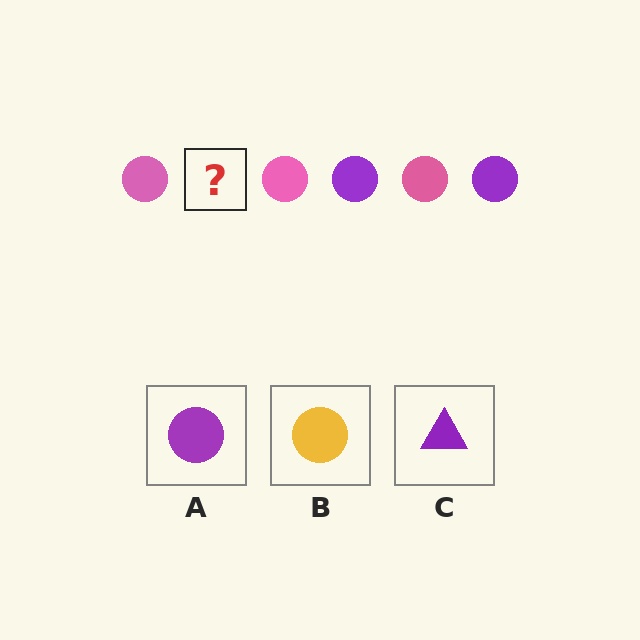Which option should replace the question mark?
Option A.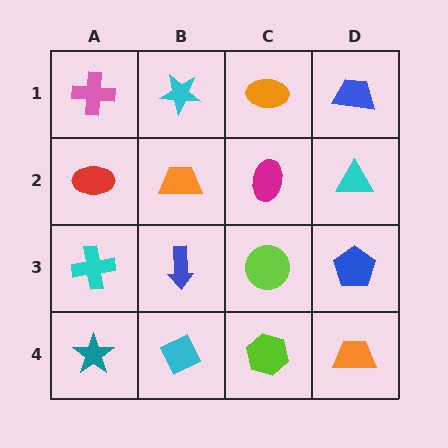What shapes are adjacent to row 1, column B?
An orange trapezoid (row 2, column B), a pink cross (row 1, column A), an orange ellipse (row 1, column C).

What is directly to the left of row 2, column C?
An orange trapezoid.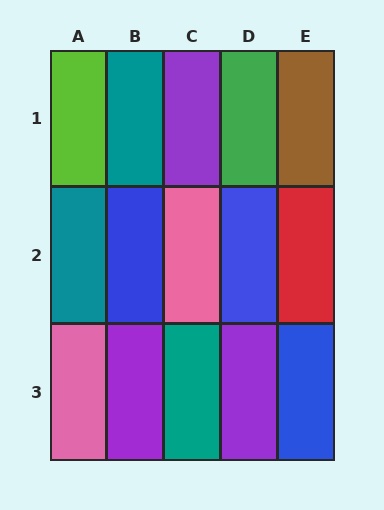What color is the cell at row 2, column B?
Blue.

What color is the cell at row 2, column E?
Red.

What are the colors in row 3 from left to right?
Pink, purple, teal, purple, blue.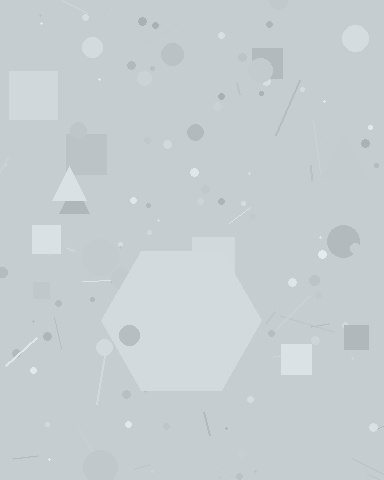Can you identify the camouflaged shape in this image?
The camouflaged shape is a hexagon.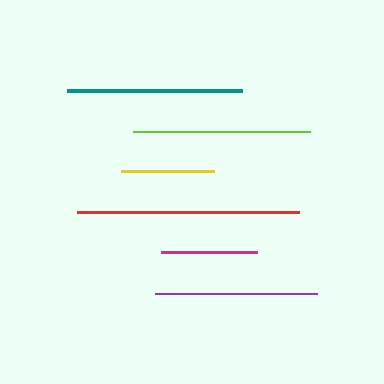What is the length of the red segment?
The red segment is approximately 222 pixels long.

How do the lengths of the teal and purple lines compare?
The teal and purple lines are approximately the same length.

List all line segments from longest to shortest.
From longest to shortest: red, lime, teal, purple, magenta, yellow.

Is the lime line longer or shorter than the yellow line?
The lime line is longer than the yellow line.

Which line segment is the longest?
The red line is the longest at approximately 222 pixels.